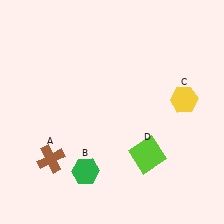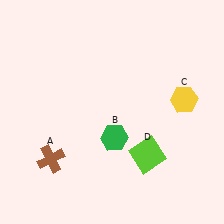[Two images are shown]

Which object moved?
The green hexagon (B) moved up.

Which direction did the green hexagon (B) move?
The green hexagon (B) moved up.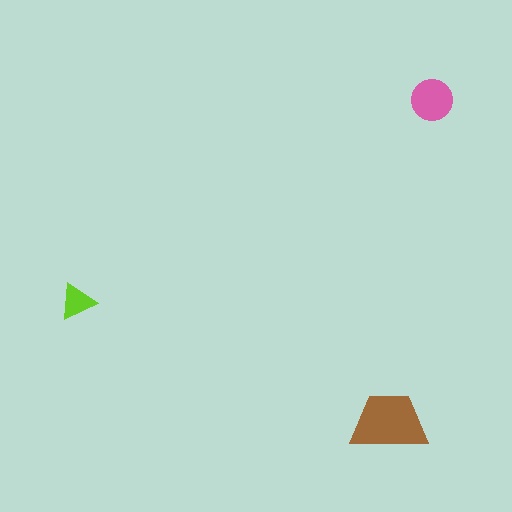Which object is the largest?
The brown trapezoid.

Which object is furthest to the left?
The lime triangle is leftmost.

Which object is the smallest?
The lime triangle.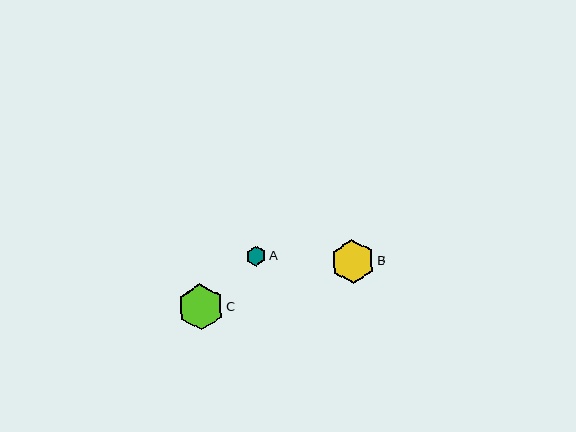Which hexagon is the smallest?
Hexagon A is the smallest with a size of approximately 20 pixels.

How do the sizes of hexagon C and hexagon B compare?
Hexagon C and hexagon B are approximately the same size.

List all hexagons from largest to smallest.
From largest to smallest: C, B, A.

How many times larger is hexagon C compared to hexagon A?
Hexagon C is approximately 2.3 times the size of hexagon A.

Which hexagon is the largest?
Hexagon C is the largest with a size of approximately 46 pixels.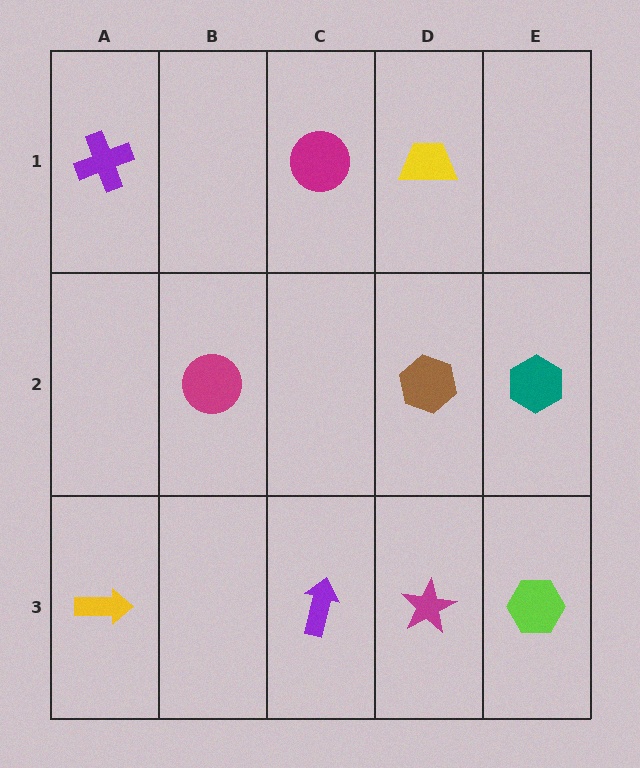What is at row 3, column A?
A yellow arrow.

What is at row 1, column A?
A purple cross.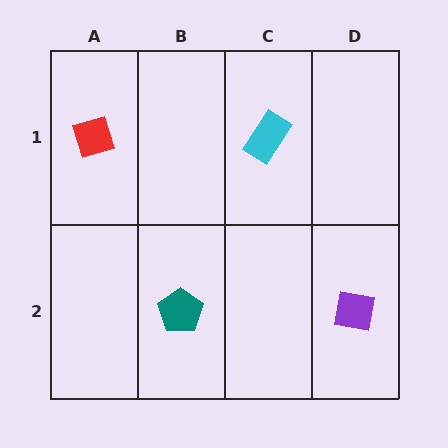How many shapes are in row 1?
2 shapes.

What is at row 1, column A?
A red diamond.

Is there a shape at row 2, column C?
No, that cell is empty.